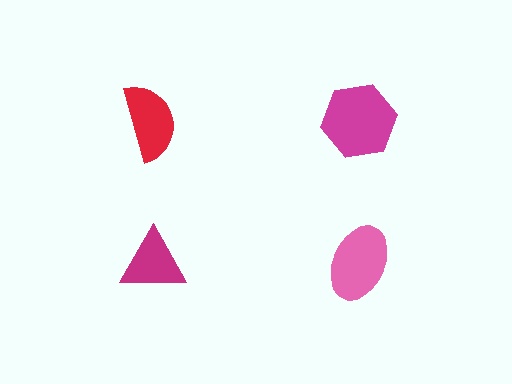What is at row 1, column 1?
A red semicircle.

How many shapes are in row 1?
2 shapes.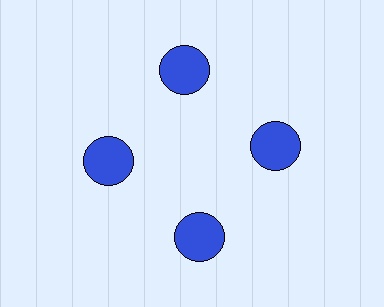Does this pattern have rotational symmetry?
Yes, this pattern has 4-fold rotational symmetry. It looks the same after rotating 90 degrees around the center.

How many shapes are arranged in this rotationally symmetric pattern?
There are 4 shapes, arranged in 4 groups of 1.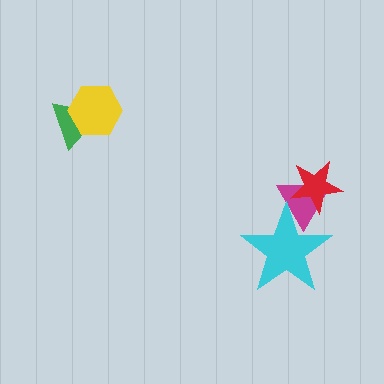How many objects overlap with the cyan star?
1 object overlaps with the cyan star.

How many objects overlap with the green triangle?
1 object overlaps with the green triangle.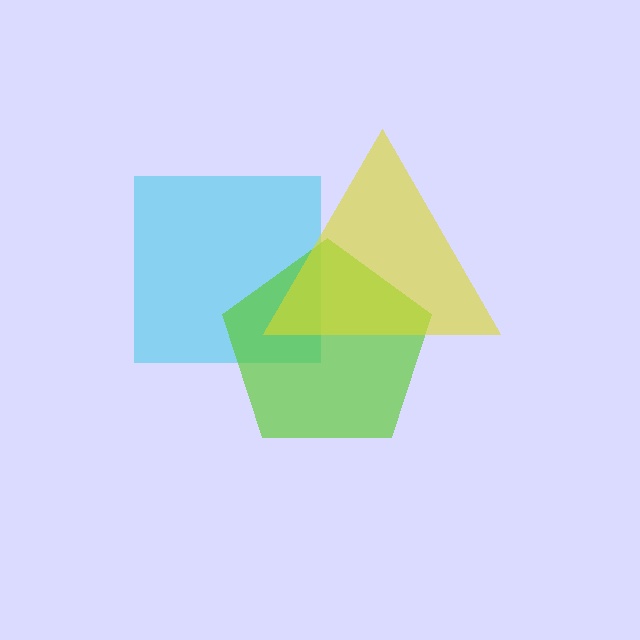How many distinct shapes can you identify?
There are 3 distinct shapes: a cyan square, a lime pentagon, a yellow triangle.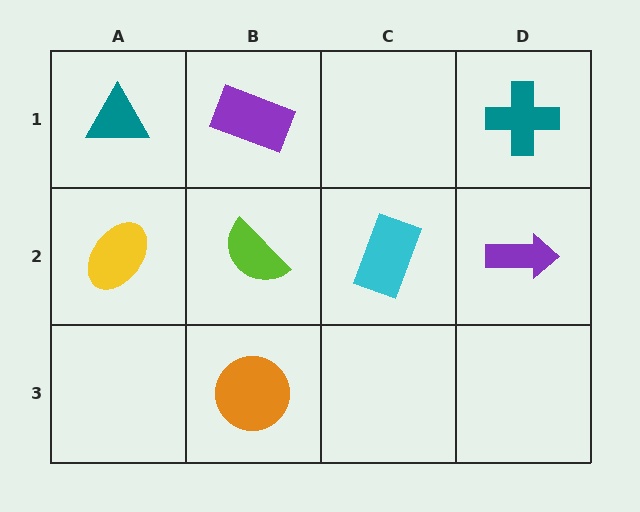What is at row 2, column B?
A lime semicircle.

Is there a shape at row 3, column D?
No, that cell is empty.